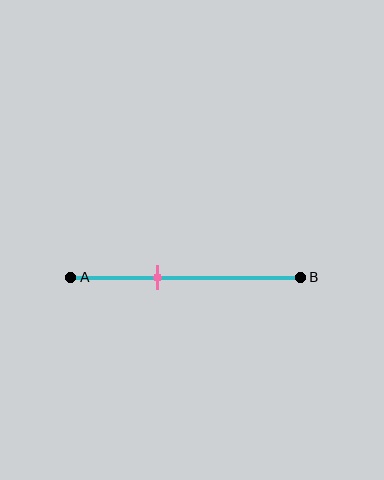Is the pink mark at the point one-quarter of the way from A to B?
No, the mark is at about 40% from A, not at the 25% one-quarter point.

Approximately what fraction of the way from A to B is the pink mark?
The pink mark is approximately 40% of the way from A to B.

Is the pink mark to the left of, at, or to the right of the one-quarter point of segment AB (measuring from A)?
The pink mark is to the right of the one-quarter point of segment AB.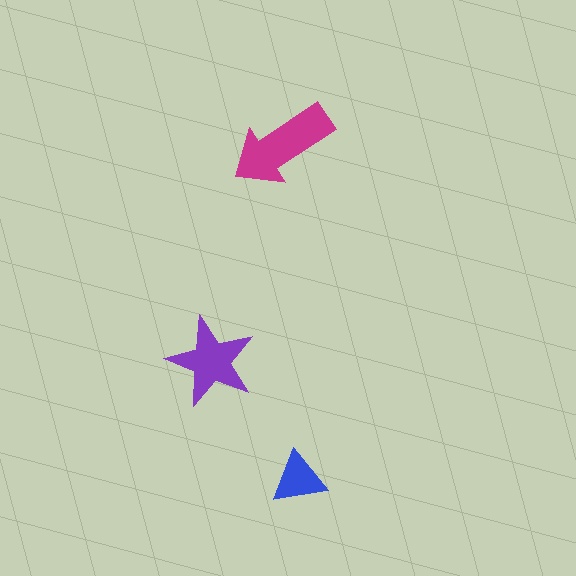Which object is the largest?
The magenta arrow.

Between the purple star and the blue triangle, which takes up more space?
The purple star.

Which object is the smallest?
The blue triangle.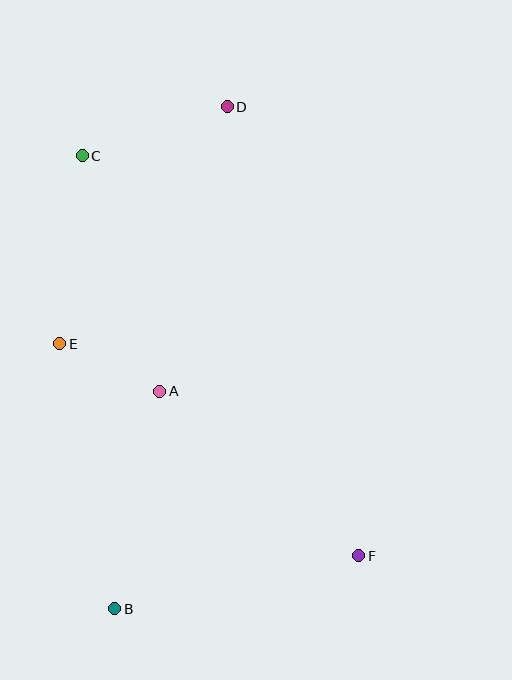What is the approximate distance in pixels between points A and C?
The distance between A and C is approximately 248 pixels.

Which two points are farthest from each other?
Points B and D are farthest from each other.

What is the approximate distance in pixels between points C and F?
The distance between C and F is approximately 486 pixels.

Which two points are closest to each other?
Points A and E are closest to each other.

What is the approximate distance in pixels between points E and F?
The distance between E and F is approximately 366 pixels.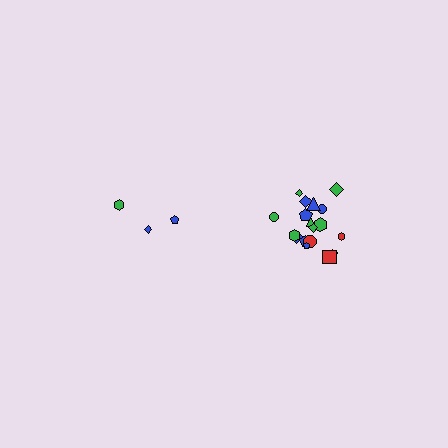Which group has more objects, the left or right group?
The right group.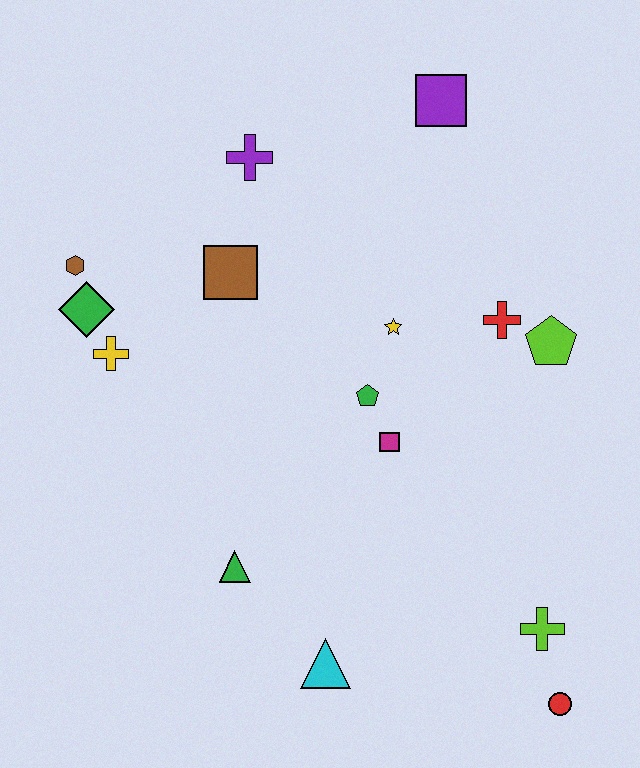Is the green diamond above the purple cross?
No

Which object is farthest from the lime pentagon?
The brown hexagon is farthest from the lime pentagon.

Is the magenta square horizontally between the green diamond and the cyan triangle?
No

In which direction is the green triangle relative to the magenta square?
The green triangle is to the left of the magenta square.